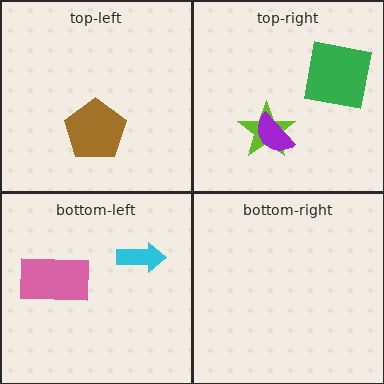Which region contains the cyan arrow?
The bottom-left region.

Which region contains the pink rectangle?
The bottom-left region.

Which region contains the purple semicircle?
The top-right region.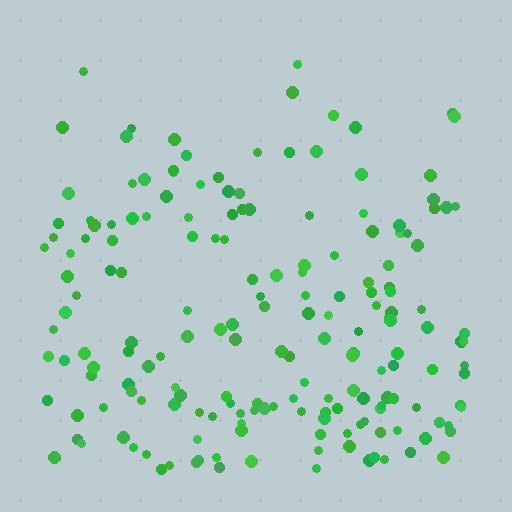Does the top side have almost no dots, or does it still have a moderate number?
Still a moderate number, just noticeably fewer than the bottom.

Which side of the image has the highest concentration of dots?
The bottom.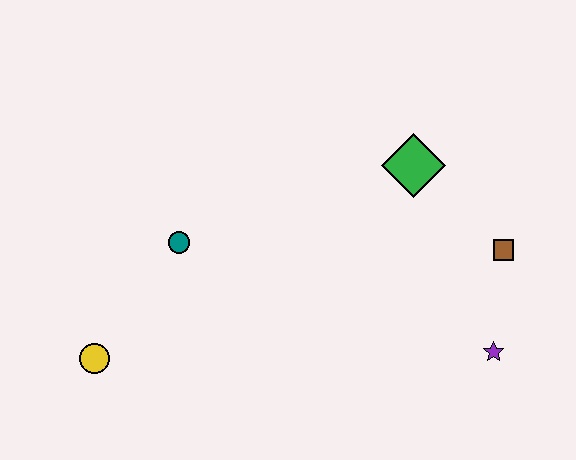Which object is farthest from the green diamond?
The yellow circle is farthest from the green diamond.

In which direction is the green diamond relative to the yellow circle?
The green diamond is to the right of the yellow circle.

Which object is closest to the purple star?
The brown square is closest to the purple star.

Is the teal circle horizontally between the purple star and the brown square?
No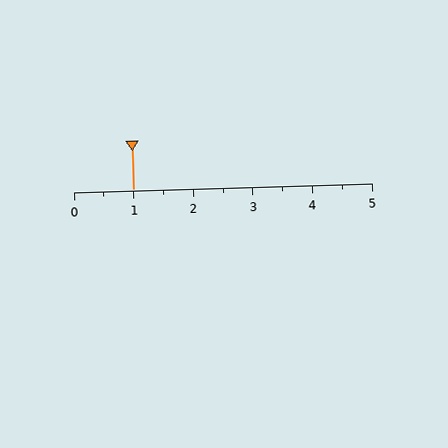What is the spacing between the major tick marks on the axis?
The major ticks are spaced 1 apart.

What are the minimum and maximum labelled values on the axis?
The axis runs from 0 to 5.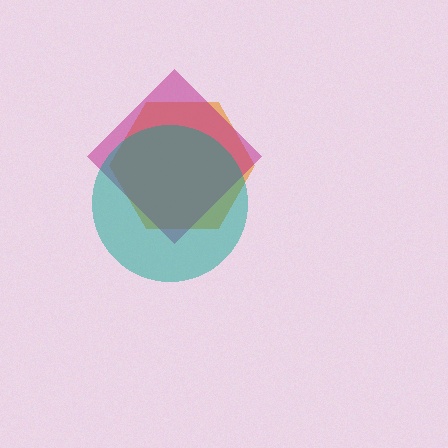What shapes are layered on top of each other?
The layered shapes are: an orange hexagon, a magenta diamond, a teal circle.